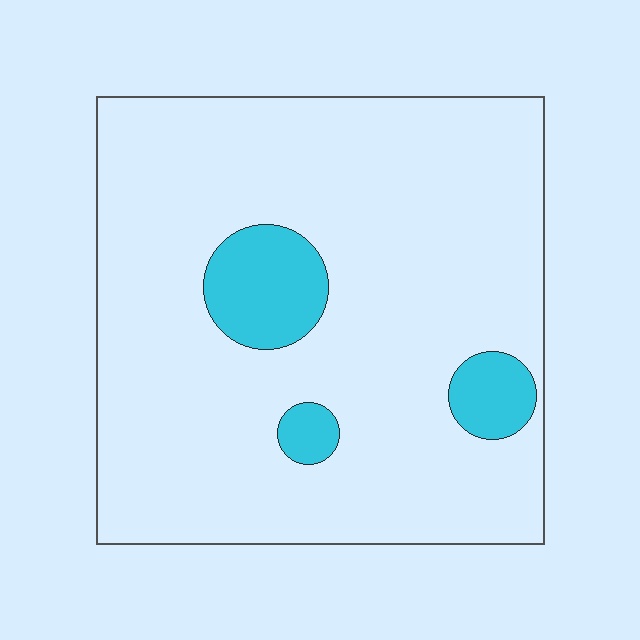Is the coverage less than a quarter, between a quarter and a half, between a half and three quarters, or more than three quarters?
Less than a quarter.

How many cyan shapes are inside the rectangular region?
3.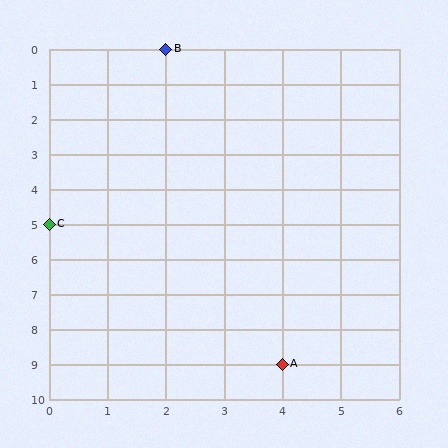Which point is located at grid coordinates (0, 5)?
Point C is at (0, 5).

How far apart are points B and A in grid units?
Points B and A are 2 columns and 9 rows apart (about 9.2 grid units diagonally).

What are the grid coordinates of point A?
Point A is at grid coordinates (4, 9).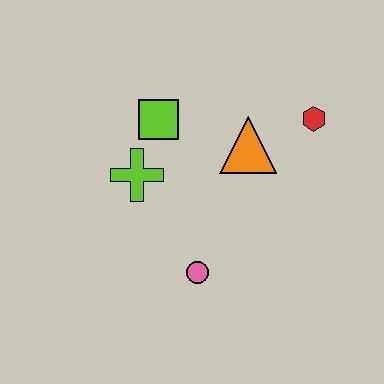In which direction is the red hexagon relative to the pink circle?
The red hexagon is above the pink circle.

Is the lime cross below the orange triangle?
Yes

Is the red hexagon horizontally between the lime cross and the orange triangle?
No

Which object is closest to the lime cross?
The lime square is closest to the lime cross.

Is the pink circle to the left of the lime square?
No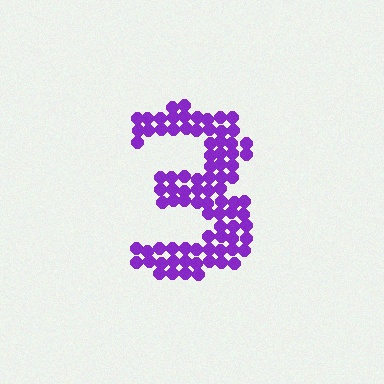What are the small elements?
The small elements are circles.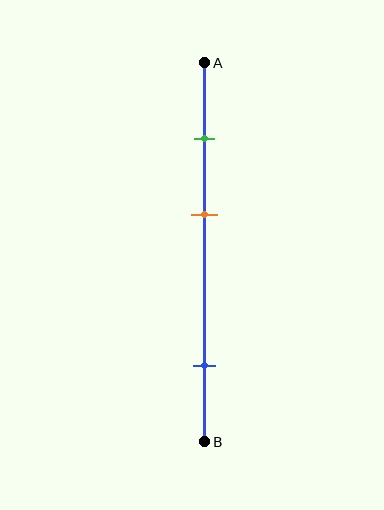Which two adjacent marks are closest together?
The green and orange marks are the closest adjacent pair.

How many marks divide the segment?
There are 3 marks dividing the segment.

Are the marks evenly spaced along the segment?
No, the marks are not evenly spaced.